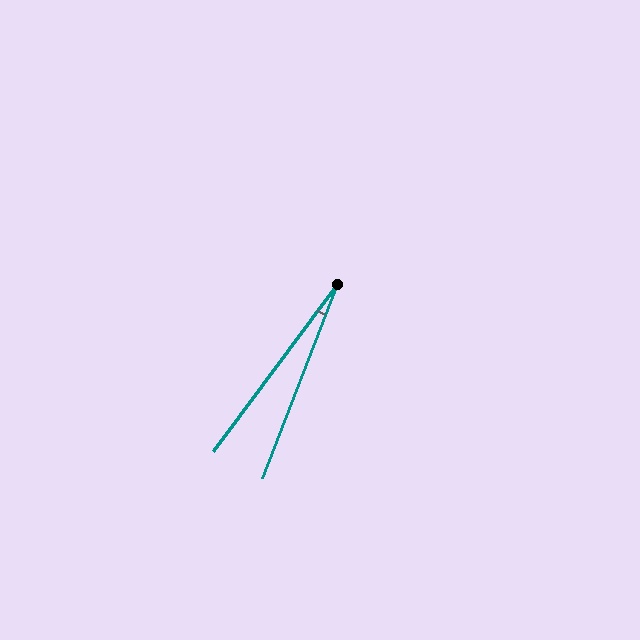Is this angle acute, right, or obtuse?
It is acute.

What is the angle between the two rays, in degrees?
Approximately 15 degrees.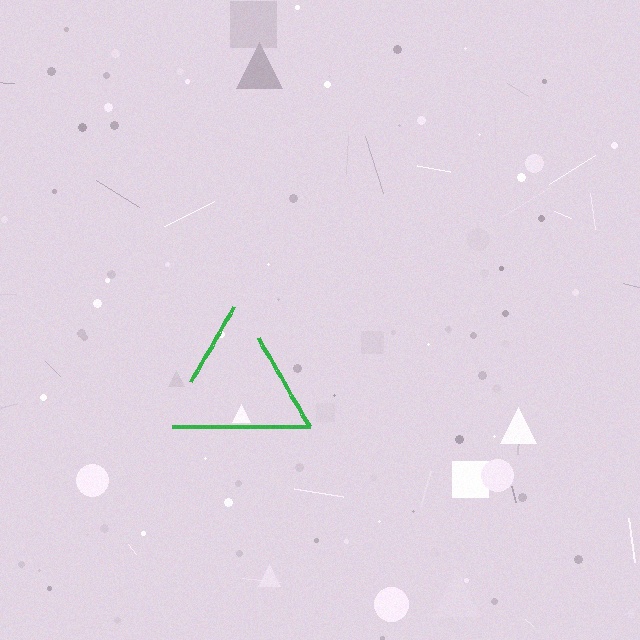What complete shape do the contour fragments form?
The contour fragments form a triangle.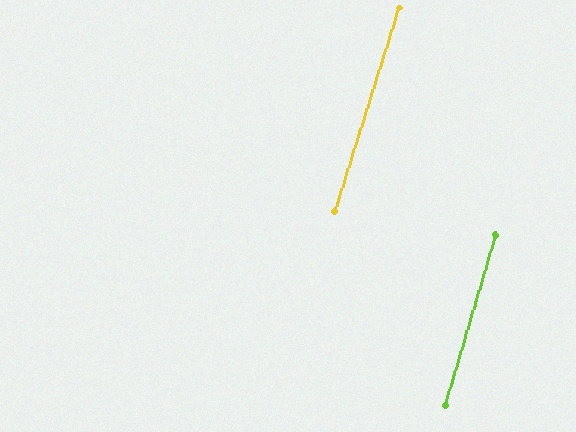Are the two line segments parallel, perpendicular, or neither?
Parallel — their directions differ by only 1.1°.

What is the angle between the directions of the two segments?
Approximately 1 degree.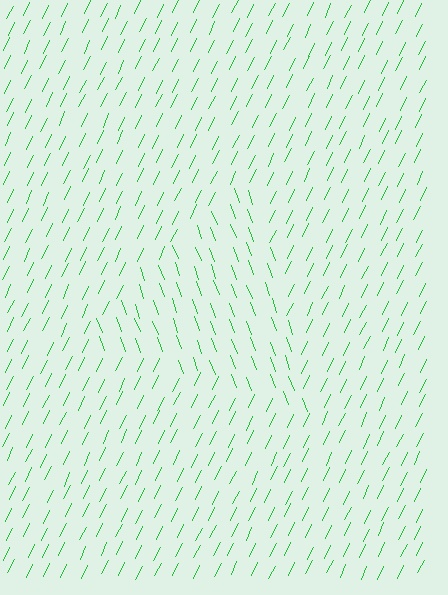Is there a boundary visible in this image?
Yes, there is a texture boundary formed by a change in line orientation.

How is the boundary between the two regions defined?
The boundary is defined purely by a change in line orientation (approximately 45 degrees difference). All lines are the same color and thickness.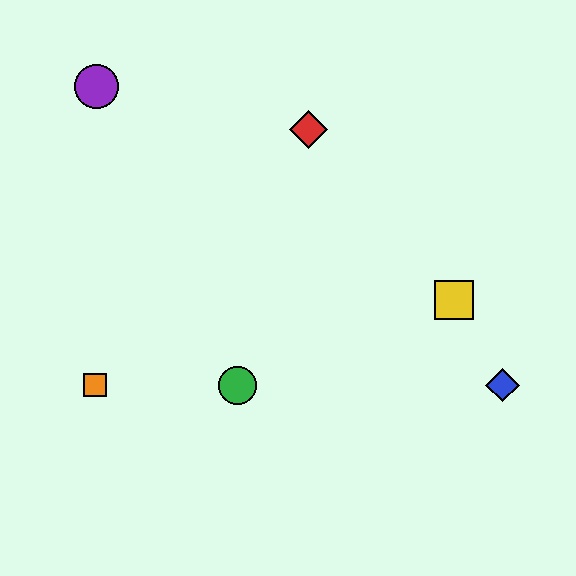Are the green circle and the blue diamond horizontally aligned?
Yes, both are at y≈385.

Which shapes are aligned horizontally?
The blue diamond, the green circle, the orange square are aligned horizontally.